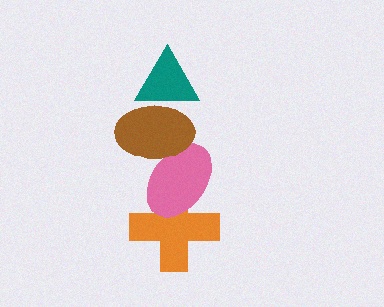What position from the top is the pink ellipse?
The pink ellipse is 3rd from the top.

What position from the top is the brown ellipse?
The brown ellipse is 2nd from the top.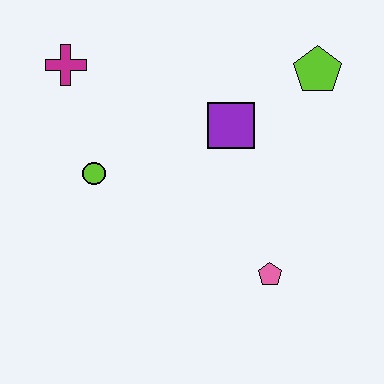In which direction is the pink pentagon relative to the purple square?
The pink pentagon is below the purple square.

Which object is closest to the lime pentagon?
The purple square is closest to the lime pentagon.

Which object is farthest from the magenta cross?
The pink pentagon is farthest from the magenta cross.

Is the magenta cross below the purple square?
No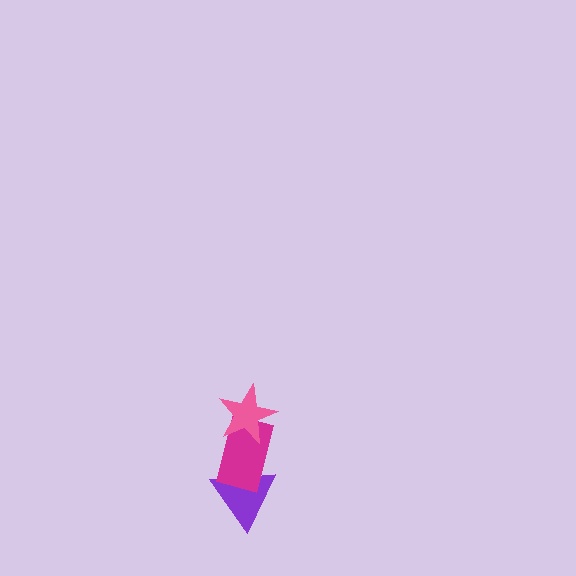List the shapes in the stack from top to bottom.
From top to bottom: the pink star, the magenta rectangle, the purple triangle.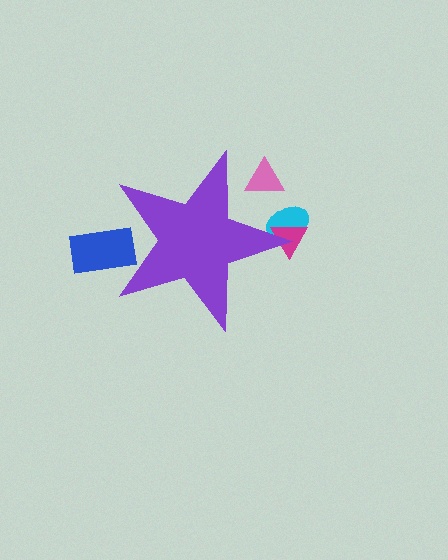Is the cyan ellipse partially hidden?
Yes, the cyan ellipse is partially hidden behind the purple star.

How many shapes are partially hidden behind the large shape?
4 shapes are partially hidden.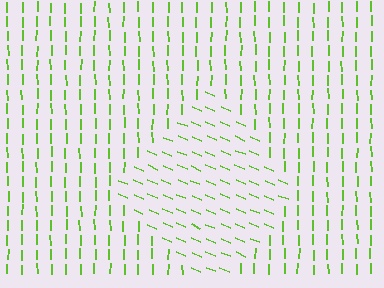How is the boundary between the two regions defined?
The boundary is defined purely by a change in line orientation (approximately 66 degrees difference). All lines are the same color and thickness.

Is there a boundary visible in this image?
Yes, there is a texture boundary formed by a change in line orientation.